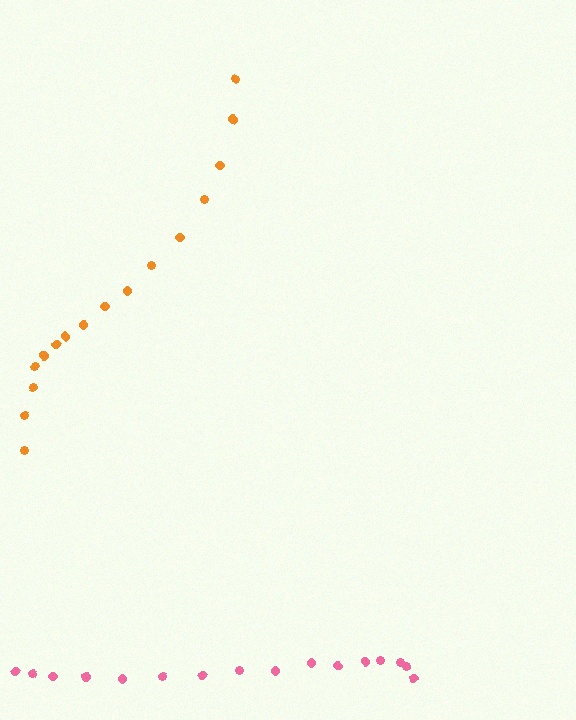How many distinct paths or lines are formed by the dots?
There are 2 distinct paths.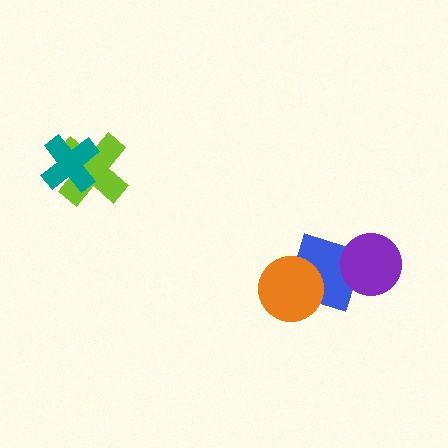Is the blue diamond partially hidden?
Yes, it is partially covered by another shape.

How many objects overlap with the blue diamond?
2 objects overlap with the blue diamond.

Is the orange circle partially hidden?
No, no other shape covers it.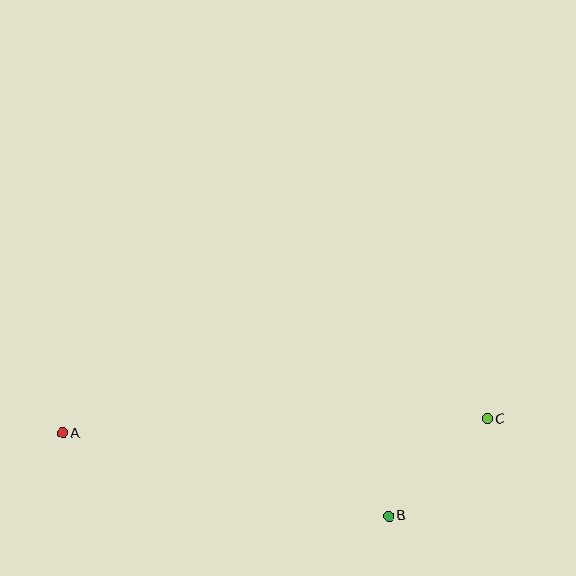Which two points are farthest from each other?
Points A and C are farthest from each other.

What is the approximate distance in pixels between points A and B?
The distance between A and B is approximately 336 pixels.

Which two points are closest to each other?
Points B and C are closest to each other.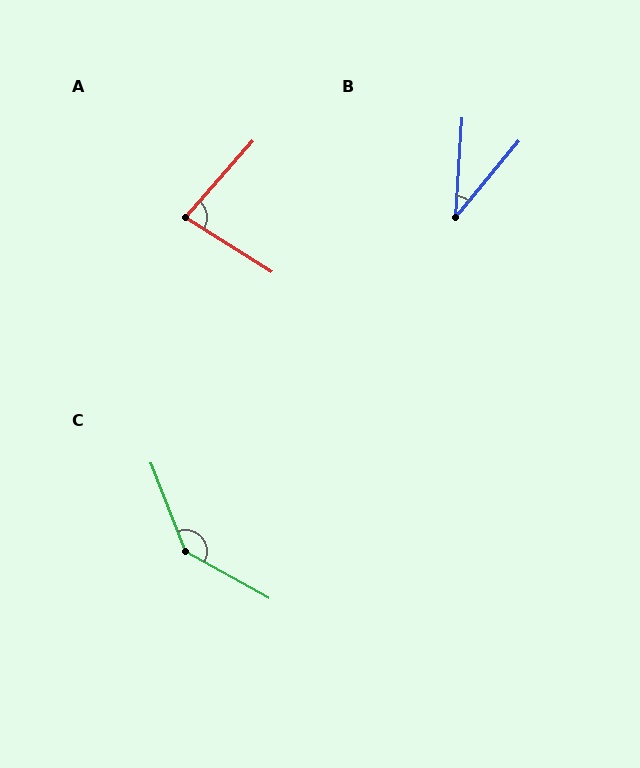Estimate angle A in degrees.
Approximately 81 degrees.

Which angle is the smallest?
B, at approximately 35 degrees.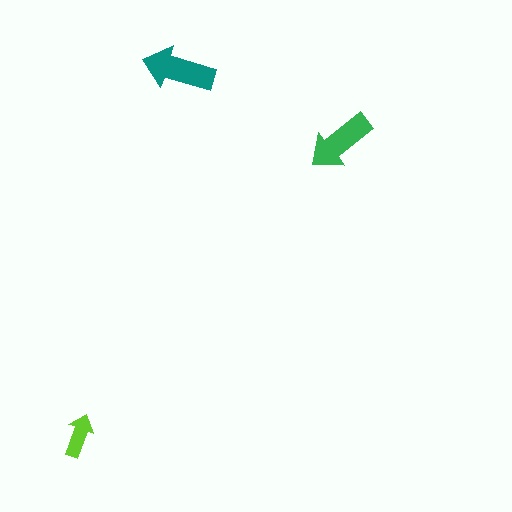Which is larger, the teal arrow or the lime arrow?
The teal one.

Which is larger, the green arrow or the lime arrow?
The green one.